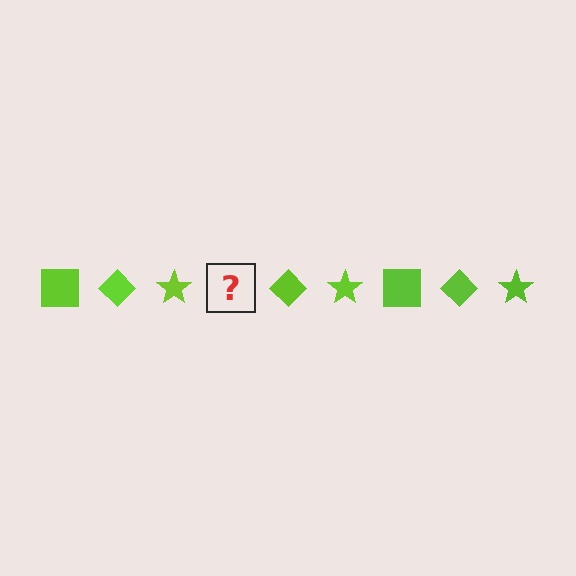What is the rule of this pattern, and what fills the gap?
The rule is that the pattern cycles through square, diamond, star shapes in lime. The gap should be filled with a lime square.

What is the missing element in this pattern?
The missing element is a lime square.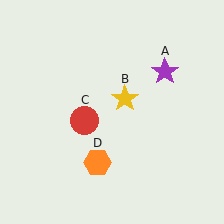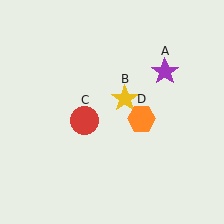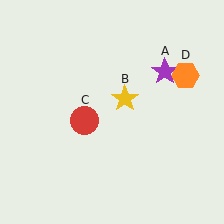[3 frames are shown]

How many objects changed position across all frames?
1 object changed position: orange hexagon (object D).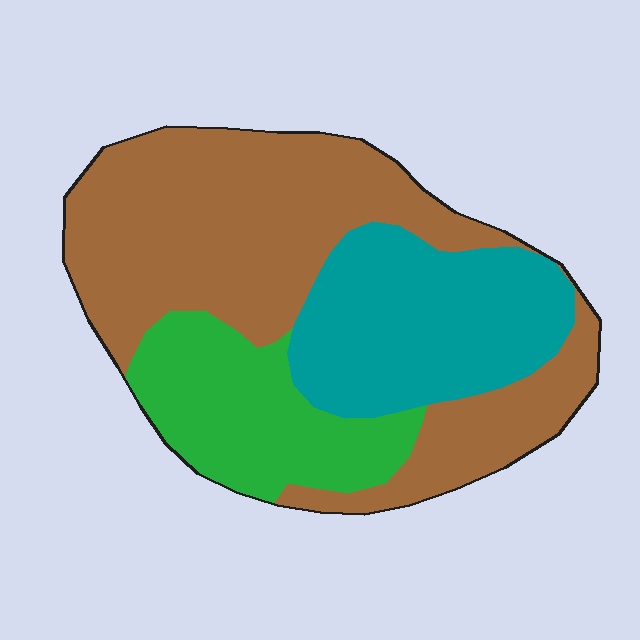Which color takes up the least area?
Green, at roughly 20%.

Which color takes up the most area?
Brown, at roughly 50%.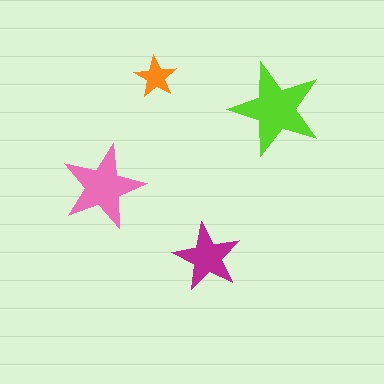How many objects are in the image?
There are 4 objects in the image.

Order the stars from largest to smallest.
the lime one, the pink one, the magenta one, the orange one.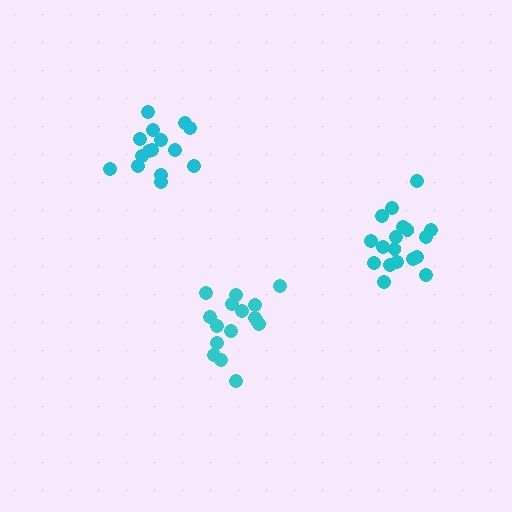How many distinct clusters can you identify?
There are 3 distinct clusters.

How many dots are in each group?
Group 1: 16 dots, Group 2: 15 dots, Group 3: 18 dots (49 total).